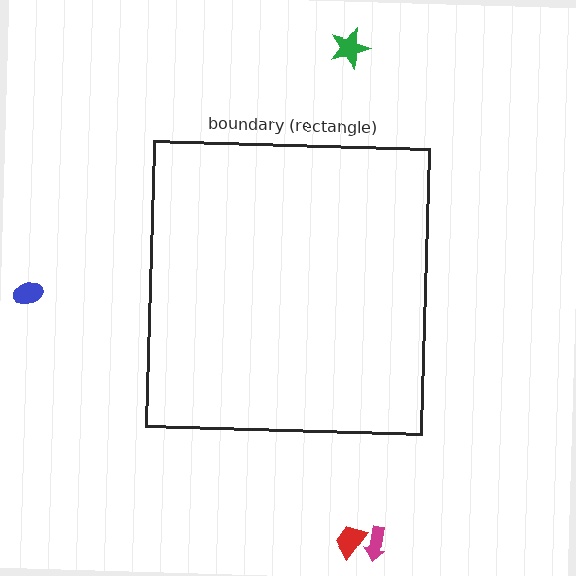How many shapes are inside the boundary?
0 inside, 4 outside.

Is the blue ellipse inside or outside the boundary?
Outside.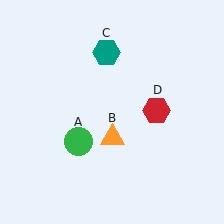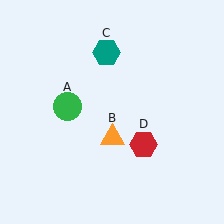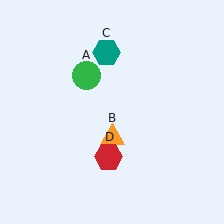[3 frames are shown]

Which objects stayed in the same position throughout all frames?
Orange triangle (object B) and teal hexagon (object C) remained stationary.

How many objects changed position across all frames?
2 objects changed position: green circle (object A), red hexagon (object D).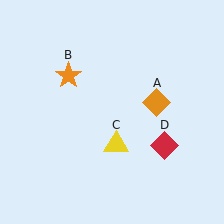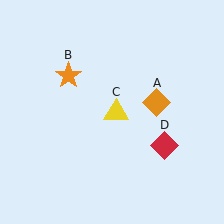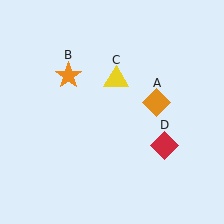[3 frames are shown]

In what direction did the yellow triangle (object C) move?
The yellow triangle (object C) moved up.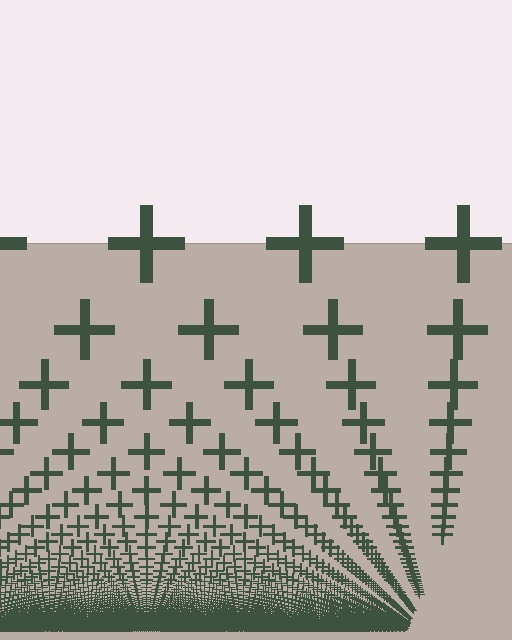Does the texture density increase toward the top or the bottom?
Density increases toward the bottom.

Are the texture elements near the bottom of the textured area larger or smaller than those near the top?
Smaller. The gradient is inverted — elements near the bottom are smaller and denser.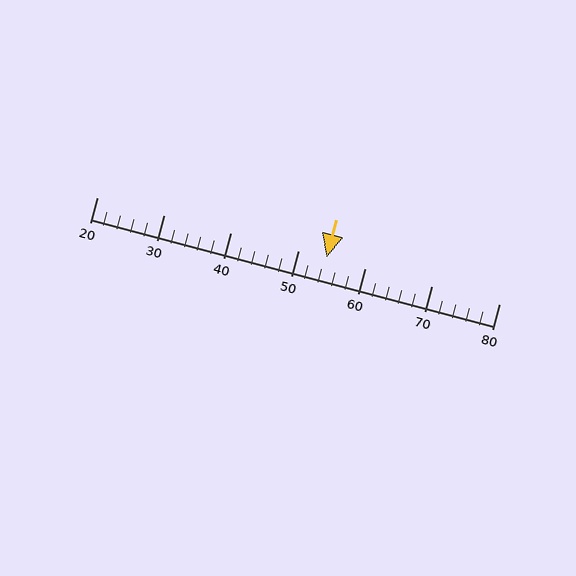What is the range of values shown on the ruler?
The ruler shows values from 20 to 80.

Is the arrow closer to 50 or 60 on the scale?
The arrow is closer to 50.